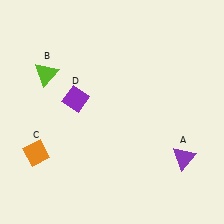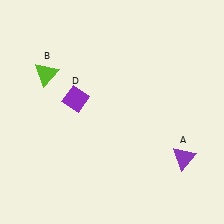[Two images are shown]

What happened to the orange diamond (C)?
The orange diamond (C) was removed in Image 2. It was in the bottom-left area of Image 1.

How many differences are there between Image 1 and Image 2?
There is 1 difference between the two images.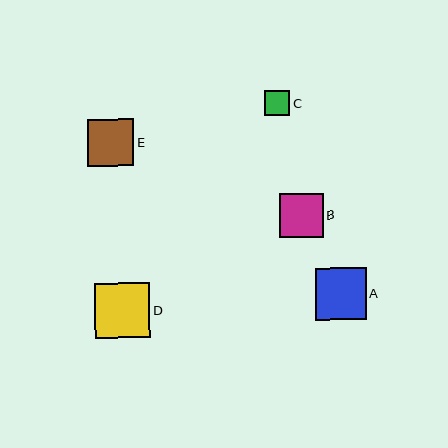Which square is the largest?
Square D is the largest with a size of approximately 56 pixels.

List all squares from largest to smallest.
From largest to smallest: D, A, E, B, C.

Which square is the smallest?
Square C is the smallest with a size of approximately 25 pixels.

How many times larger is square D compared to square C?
Square D is approximately 2.2 times the size of square C.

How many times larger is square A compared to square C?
Square A is approximately 2.1 times the size of square C.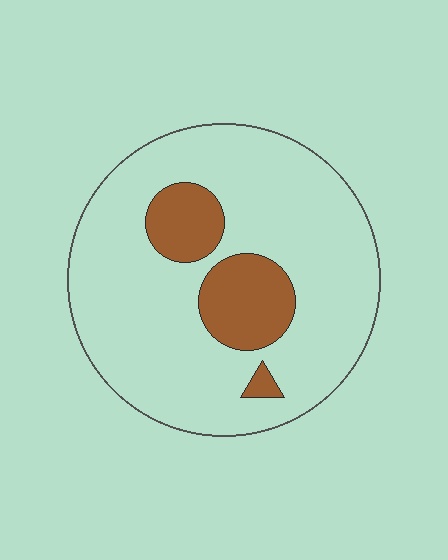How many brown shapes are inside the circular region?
3.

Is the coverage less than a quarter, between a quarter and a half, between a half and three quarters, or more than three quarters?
Less than a quarter.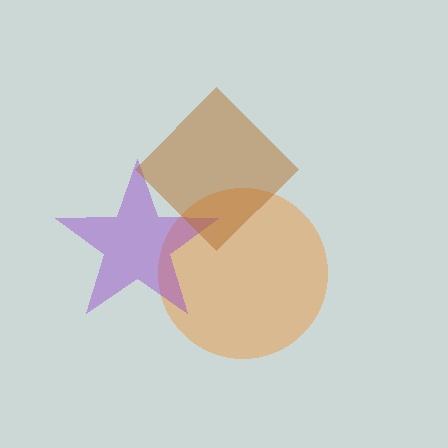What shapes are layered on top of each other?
The layered shapes are: an orange circle, a purple star, a brown diamond.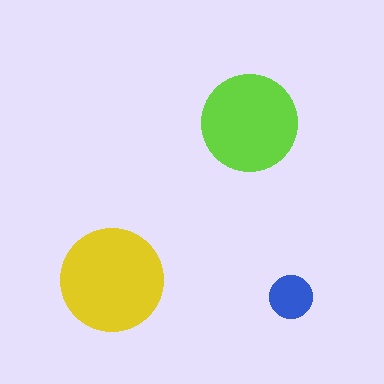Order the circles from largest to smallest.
the yellow one, the lime one, the blue one.